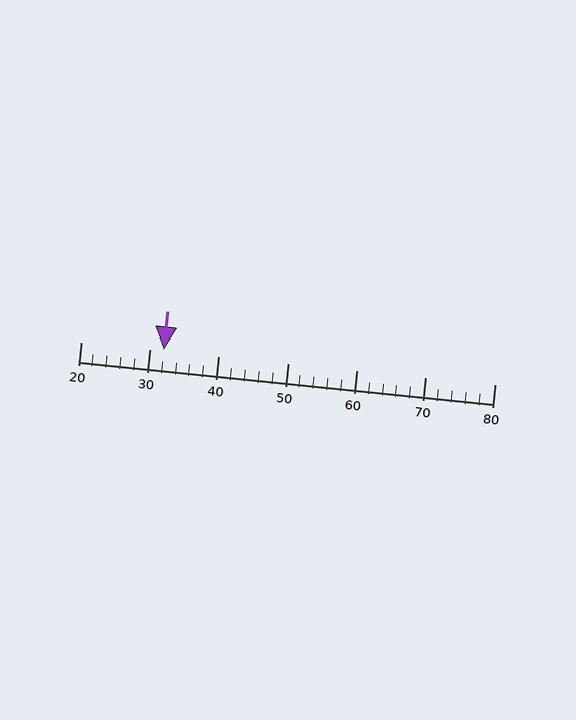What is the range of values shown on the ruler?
The ruler shows values from 20 to 80.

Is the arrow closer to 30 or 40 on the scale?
The arrow is closer to 30.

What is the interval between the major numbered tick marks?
The major tick marks are spaced 10 units apart.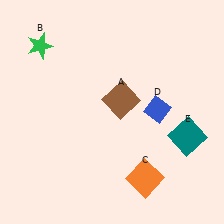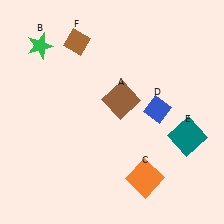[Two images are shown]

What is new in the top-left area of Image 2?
A brown diamond (F) was added in the top-left area of Image 2.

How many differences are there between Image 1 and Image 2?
There is 1 difference between the two images.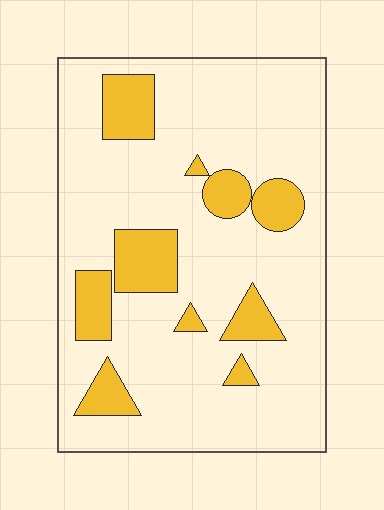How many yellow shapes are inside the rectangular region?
10.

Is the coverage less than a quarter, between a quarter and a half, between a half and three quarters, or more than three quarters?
Less than a quarter.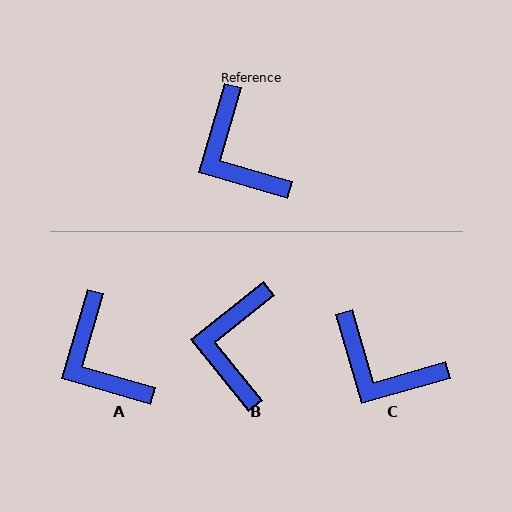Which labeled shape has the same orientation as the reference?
A.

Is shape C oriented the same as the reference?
No, it is off by about 32 degrees.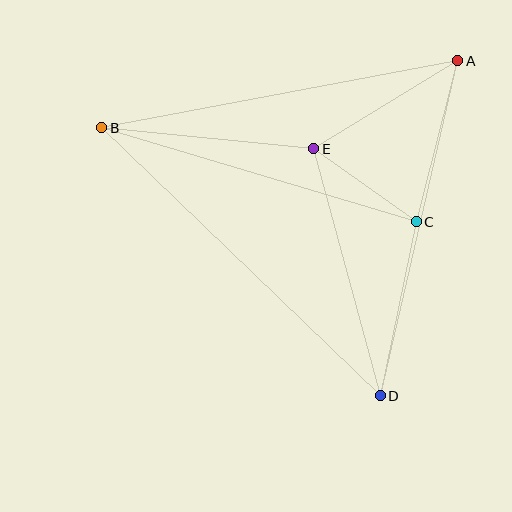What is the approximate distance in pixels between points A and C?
The distance between A and C is approximately 166 pixels.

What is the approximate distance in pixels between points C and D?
The distance between C and D is approximately 177 pixels.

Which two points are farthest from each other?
Points B and D are farthest from each other.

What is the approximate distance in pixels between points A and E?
The distance between A and E is approximately 169 pixels.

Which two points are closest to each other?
Points C and E are closest to each other.